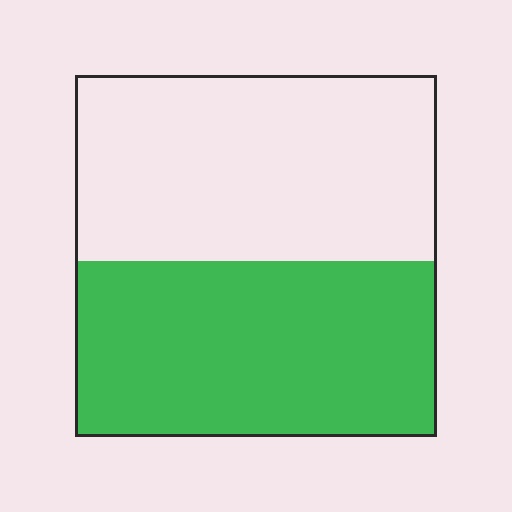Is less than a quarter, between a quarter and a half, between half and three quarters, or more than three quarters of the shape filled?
Between a quarter and a half.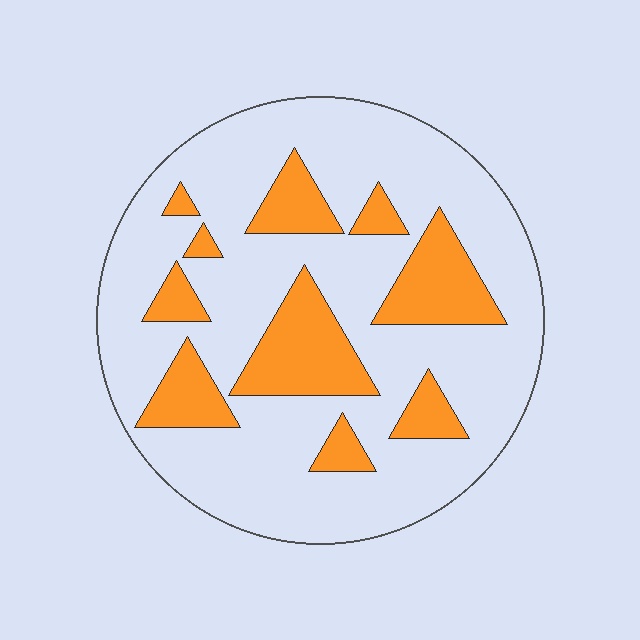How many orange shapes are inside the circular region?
10.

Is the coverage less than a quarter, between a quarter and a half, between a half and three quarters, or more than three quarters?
Less than a quarter.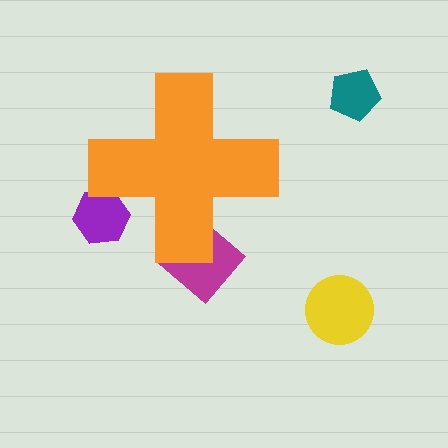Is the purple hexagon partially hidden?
Yes, the purple hexagon is partially hidden behind the orange cross.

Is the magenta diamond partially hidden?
Yes, the magenta diamond is partially hidden behind the orange cross.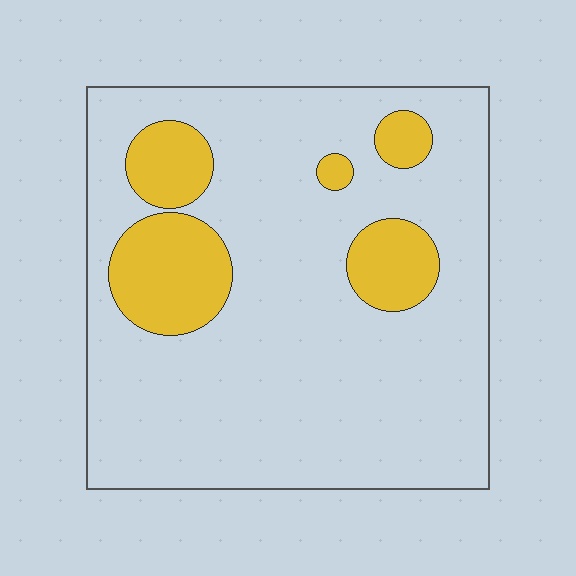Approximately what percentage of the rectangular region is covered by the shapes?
Approximately 20%.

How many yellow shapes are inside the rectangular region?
5.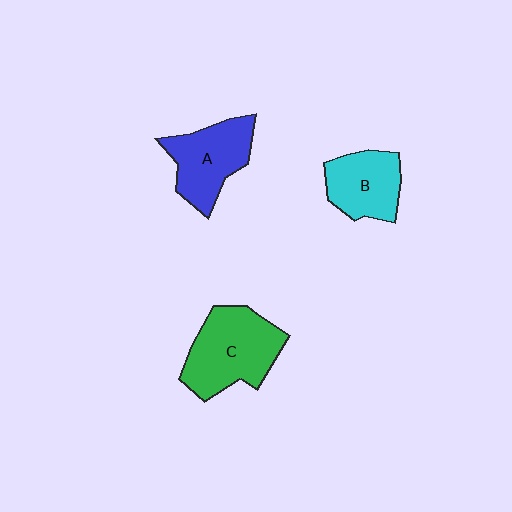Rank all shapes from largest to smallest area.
From largest to smallest: C (green), A (blue), B (cyan).